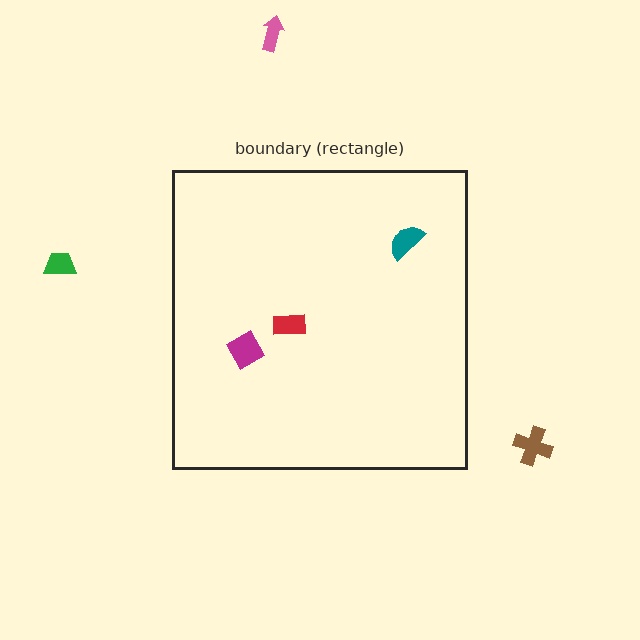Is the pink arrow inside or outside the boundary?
Outside.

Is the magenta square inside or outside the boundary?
Inside.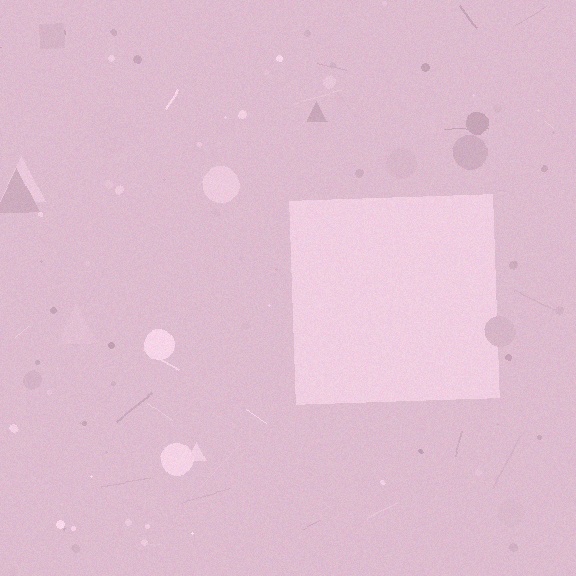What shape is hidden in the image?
A square is hidden in the image.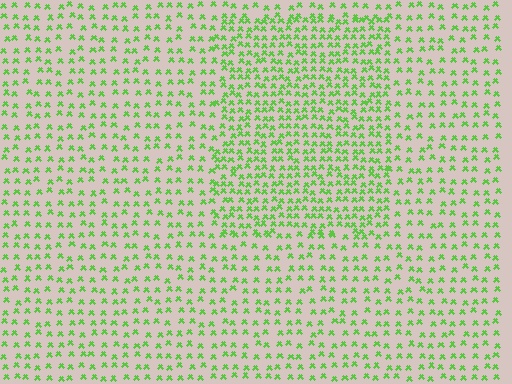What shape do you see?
I see a rectangle.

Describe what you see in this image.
The image contains small lime elements arranged at two different densities. A rectangle-shaped region is visible where the elements are more densely packed than the surrounding area.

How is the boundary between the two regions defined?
The boundary is defined by a change in element density (approximately 1.8x ratio). All elements are the same color, size, and shape.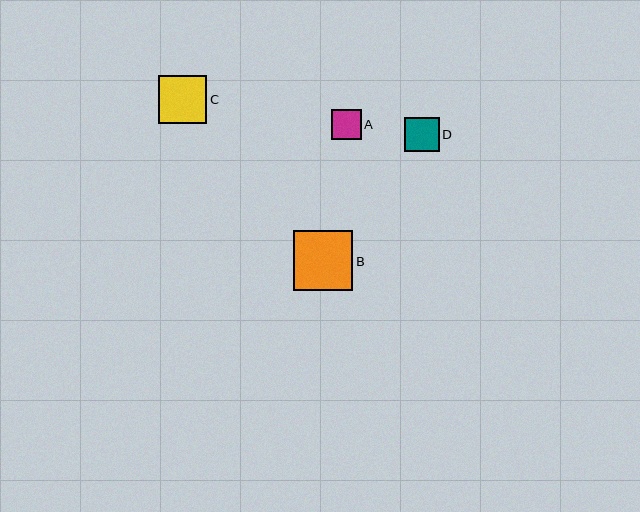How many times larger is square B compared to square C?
Square B is approximately 1.2 times the size of square C.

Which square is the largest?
Square B is the largest with a size of approximately 60 pixels.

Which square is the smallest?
Square A is the smallest with a size of approximately 30 pixels.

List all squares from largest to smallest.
From largest to smallest: B, C, D, A.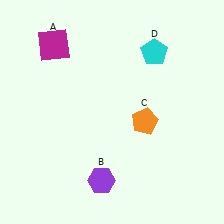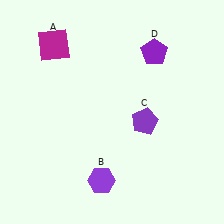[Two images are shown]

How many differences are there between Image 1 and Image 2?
There are 2 differences between the two images.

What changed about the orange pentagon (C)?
In Image 1, C is orange. In Image 2, it changed to purple.